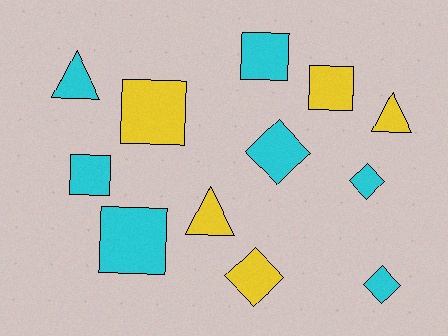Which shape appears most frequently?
Square, with 5 objects.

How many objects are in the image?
There are 12 objects.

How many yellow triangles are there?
There are 2 yellow triangles.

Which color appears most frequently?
Cyan, with 7 objects.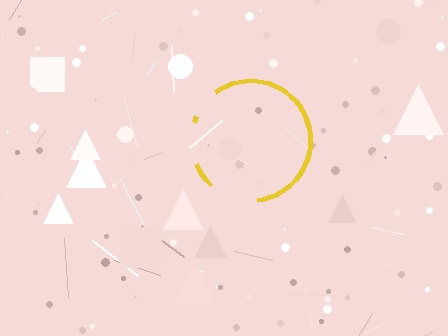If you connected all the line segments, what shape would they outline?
They would outline a circle.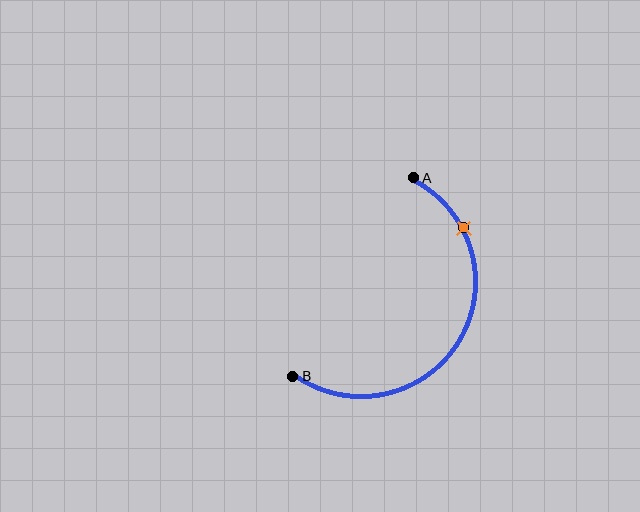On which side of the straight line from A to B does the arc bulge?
The arc bulges to the right of the straight line connecting A and B.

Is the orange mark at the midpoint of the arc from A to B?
No. The orange mark lies on the arc but is closer to endpoint A. The arc midpoint would be at the point on the curve equidistant along the arc from both A and B.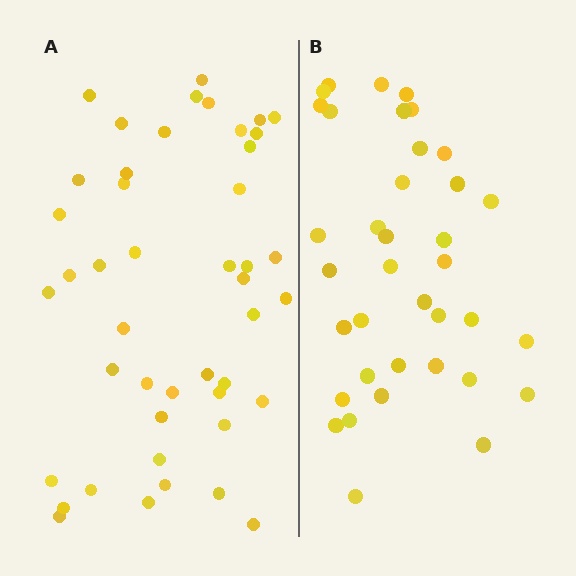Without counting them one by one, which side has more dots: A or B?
Region A (the left region) has more dots.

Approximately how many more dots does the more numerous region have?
Region A has roughly 8 or so more dots than region B.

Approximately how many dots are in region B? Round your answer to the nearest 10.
About 40 dots. (The exact count is 37, which rounds to 40.)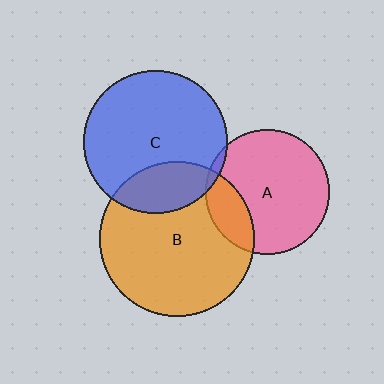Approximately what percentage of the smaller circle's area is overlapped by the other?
Approximately 25%.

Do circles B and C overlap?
Yes.